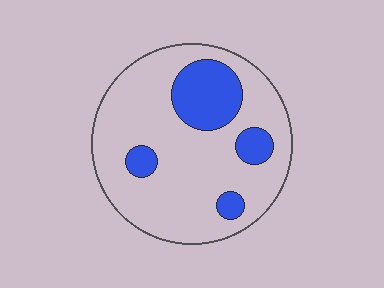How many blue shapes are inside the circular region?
4.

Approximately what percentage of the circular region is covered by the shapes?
Approximately 20%.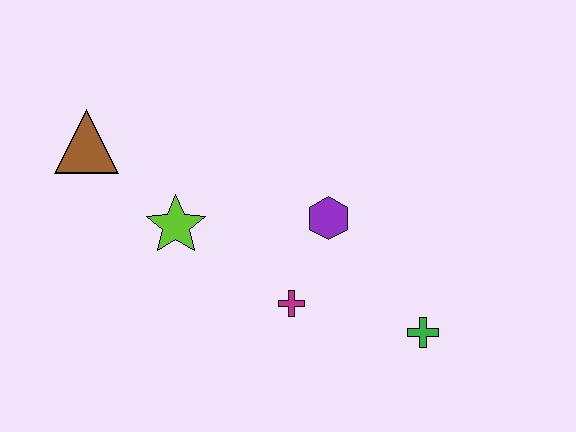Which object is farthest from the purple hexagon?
The brown triangle is farthest from the purple hexagon.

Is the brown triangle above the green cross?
Yes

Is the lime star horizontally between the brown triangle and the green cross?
Yes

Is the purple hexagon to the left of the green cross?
Yes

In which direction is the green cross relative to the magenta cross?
The green cross is to the right of the magenta cross.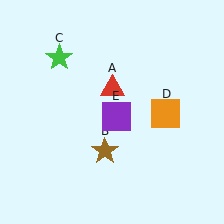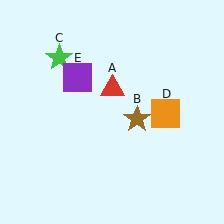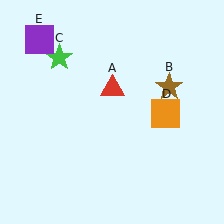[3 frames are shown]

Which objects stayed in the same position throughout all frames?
Red triangle (object A) and green star (object C) and orange square (object D) remained stationary.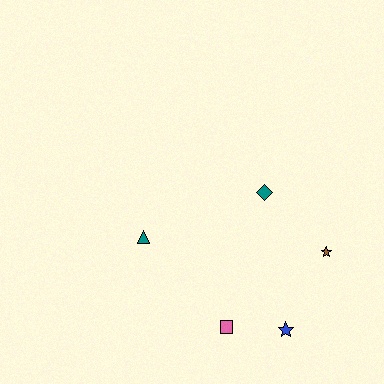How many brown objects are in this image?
There is 1 brown object.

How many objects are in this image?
There are 5 objects.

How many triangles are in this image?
There is 1 triangle.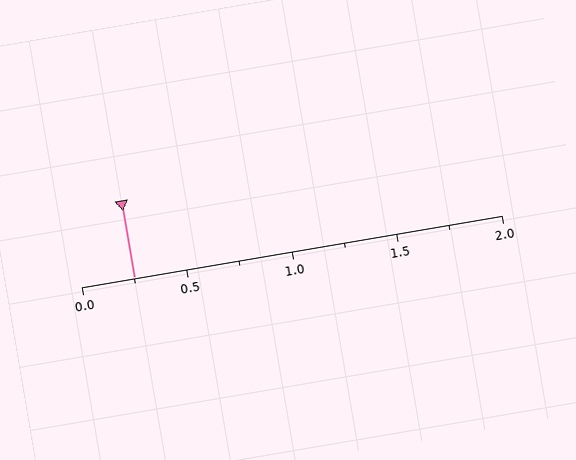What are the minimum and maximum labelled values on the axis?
The axis runs from 0.0 to 2.0.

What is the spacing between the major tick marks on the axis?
The major ticks are spaced 0.5 apart.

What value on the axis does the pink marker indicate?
The marker indicates approximately 0.25.